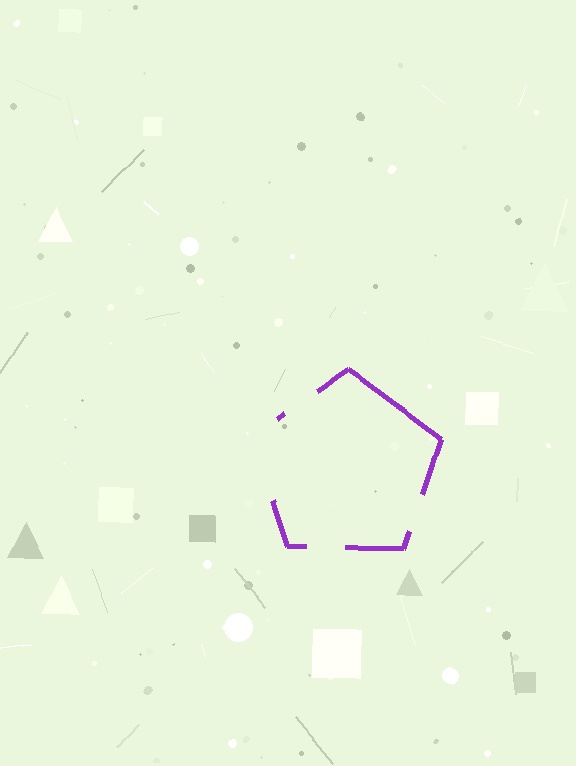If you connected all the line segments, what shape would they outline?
They would outline a pentagon.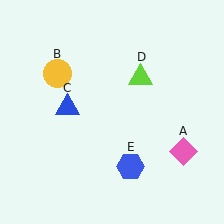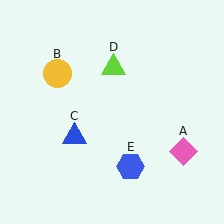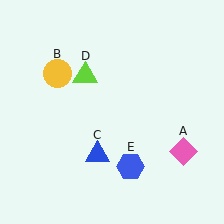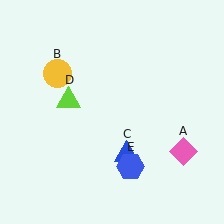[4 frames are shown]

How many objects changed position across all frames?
2 objects changed position: blue triangle (object C), lime triangle (object D).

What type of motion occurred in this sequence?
The blue triangle (object C), lime triangle (object D) rotated counterclockwise around the center of the scene.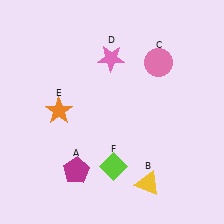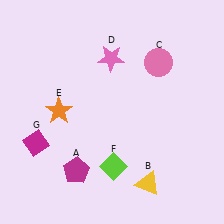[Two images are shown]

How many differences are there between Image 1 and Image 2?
There is 1 difference between the two images.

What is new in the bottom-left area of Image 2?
A magenta diamond (G) was added in the bottom-left area of Image 2.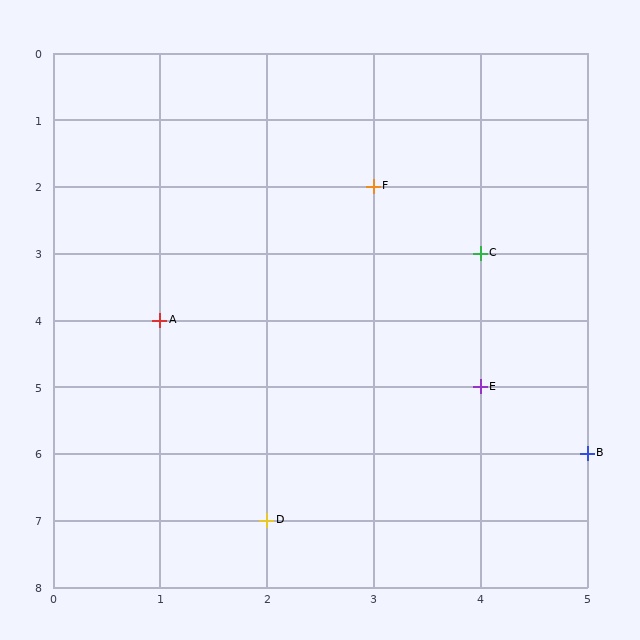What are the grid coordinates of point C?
Point C is at grid coordinates (4, 3).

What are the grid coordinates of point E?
Point E is at grid coordinates (4, 5).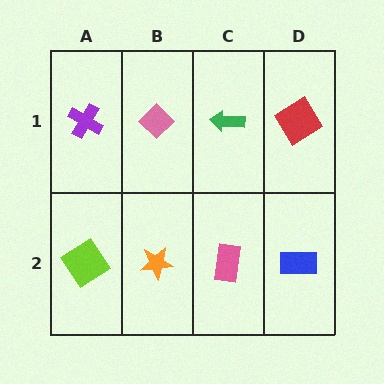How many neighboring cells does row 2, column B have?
3.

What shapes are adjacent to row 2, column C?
A green arrow (row 1, column C), an orange star (row 2, column B), a blue rectangle (row 2, column D).